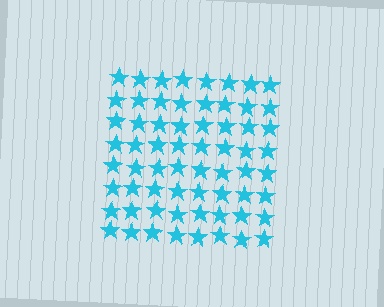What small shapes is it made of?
It is made of small stars.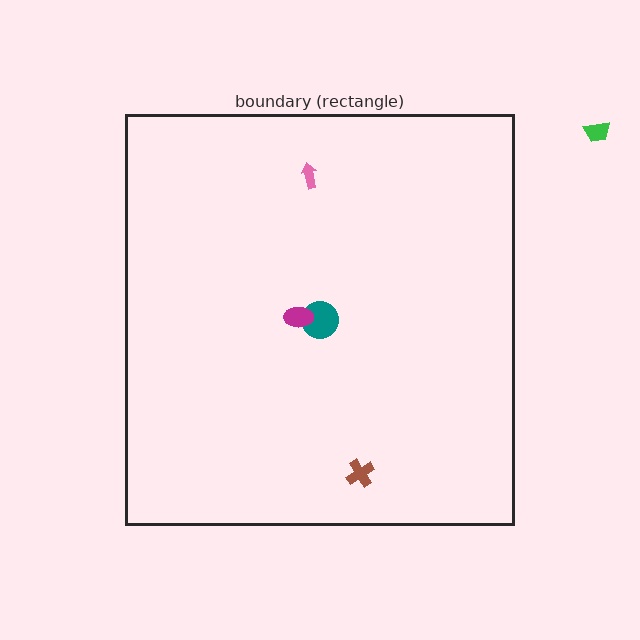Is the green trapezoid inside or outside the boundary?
Outside.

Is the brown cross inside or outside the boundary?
Inside.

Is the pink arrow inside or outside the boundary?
Inside.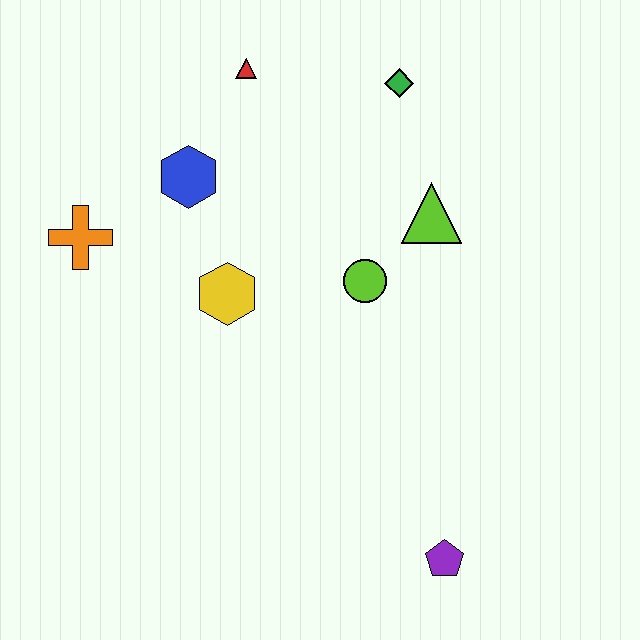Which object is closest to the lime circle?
The lime triangle is closest to the lime circle.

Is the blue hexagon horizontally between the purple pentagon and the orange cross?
Yes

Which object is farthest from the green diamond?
The purple pentagon is farthest from the green diamond.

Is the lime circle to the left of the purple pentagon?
Yes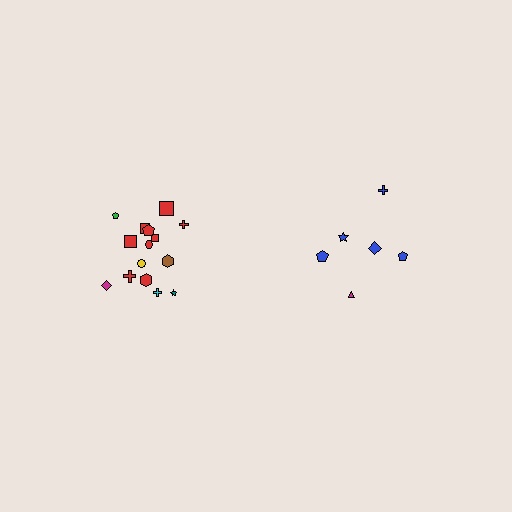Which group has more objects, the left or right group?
The left group.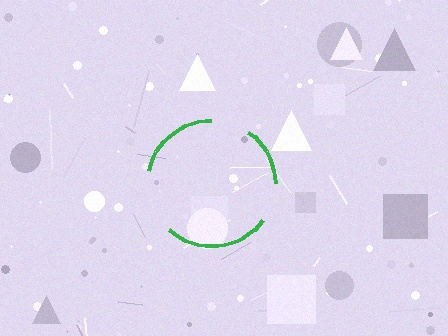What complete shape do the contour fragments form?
The contour fragments form a circle.